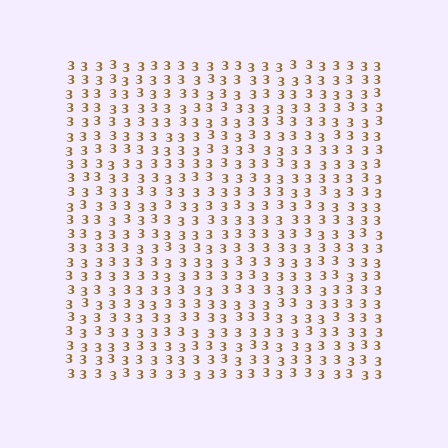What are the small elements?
The small elements are digit 3's.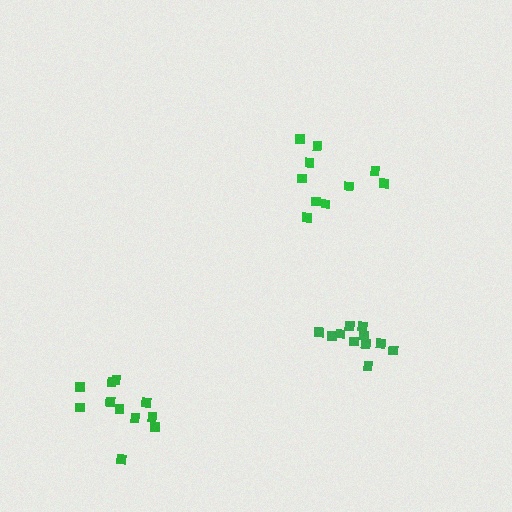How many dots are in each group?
Group 1: 11 dots, Group 2: 10 dots, Group 3: 11 dots (32 total).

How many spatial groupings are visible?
There are 3 spatial groupings.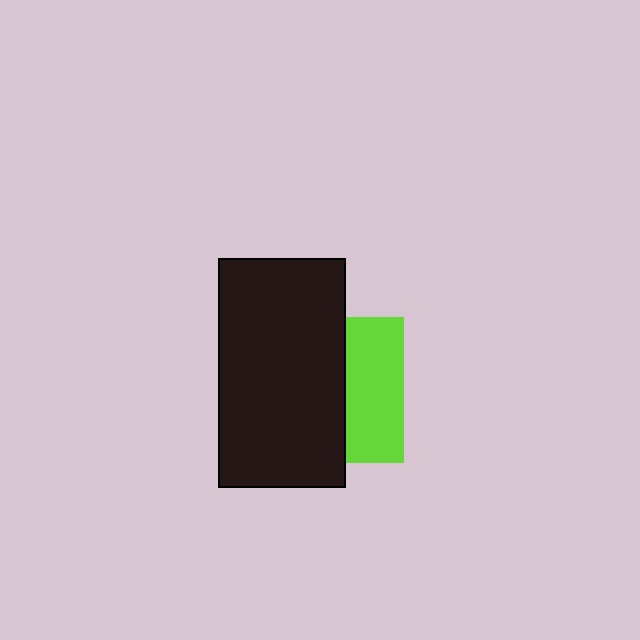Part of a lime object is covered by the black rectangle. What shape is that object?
It is a square.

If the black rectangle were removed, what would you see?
You would see the complete lime square.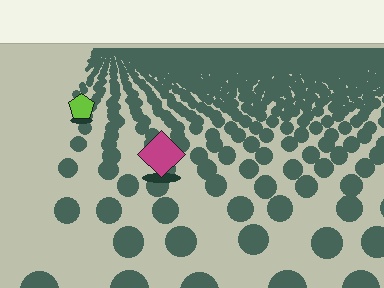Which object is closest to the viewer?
The magenta diamond is closest. The texture marks near it are larger and more spread out.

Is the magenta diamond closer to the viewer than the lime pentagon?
Yes. The magenta diamond is closer — you can tell from the texture gradient: the ground texture is coarser near it.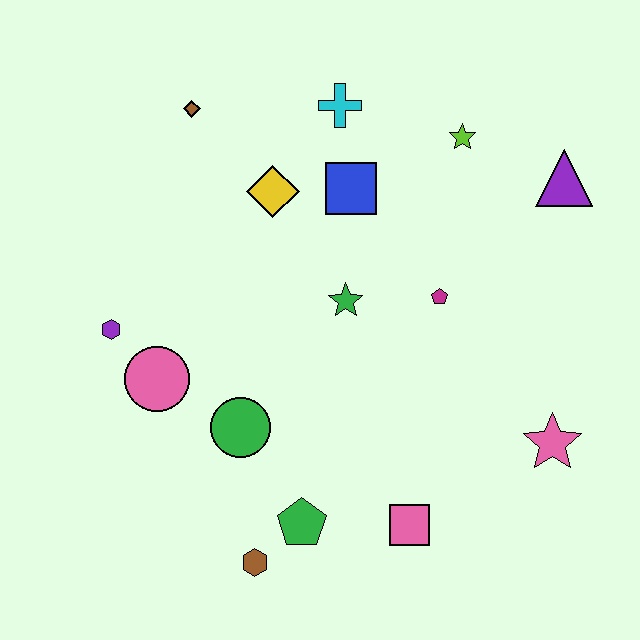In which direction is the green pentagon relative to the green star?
The green pentagon is below the green star.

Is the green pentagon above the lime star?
No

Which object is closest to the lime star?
The purple triangle is closest to the lime star.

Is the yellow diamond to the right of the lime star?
No